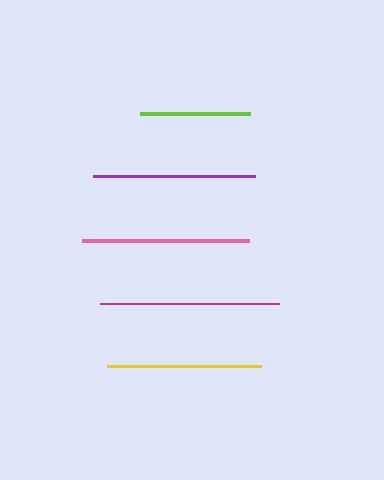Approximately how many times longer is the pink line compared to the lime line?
The pink line is approximately 1.5 times the length of the lime line.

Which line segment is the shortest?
The lime line is the shortest at approximately 111 pixels.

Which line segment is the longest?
The magenta line is the longest at approximately 179 pixels.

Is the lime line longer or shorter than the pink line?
The pink line is longer than the lime line.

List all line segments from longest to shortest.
From longest to shortest: magenta, pink, purple, yellow, lime.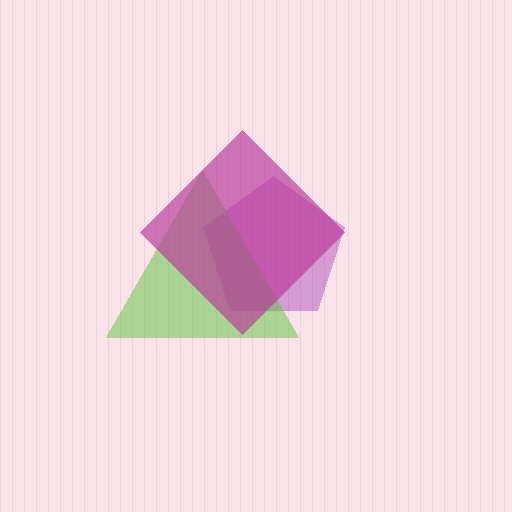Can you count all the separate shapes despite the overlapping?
Yes, there are 3 separate shapes.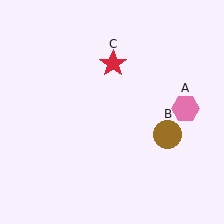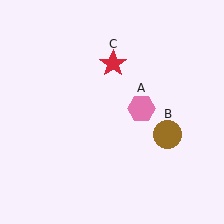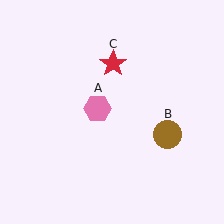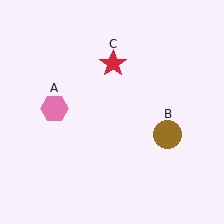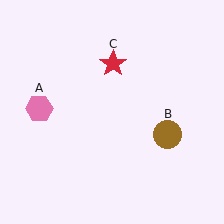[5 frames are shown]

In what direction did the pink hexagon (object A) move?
The pink hexagon (object A) moved left.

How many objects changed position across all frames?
1 object changed position: pink hexagon (object A).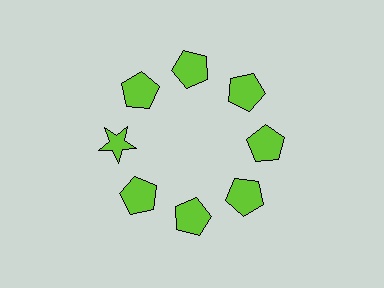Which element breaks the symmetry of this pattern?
The lime star at roughly the 9 o'clock position breaks the symmetry. All other shapes are lime pentagons.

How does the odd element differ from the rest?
It has a different shape: star instead of pentagon.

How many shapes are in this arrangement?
There are 8 shapes arranged in a ring pattern.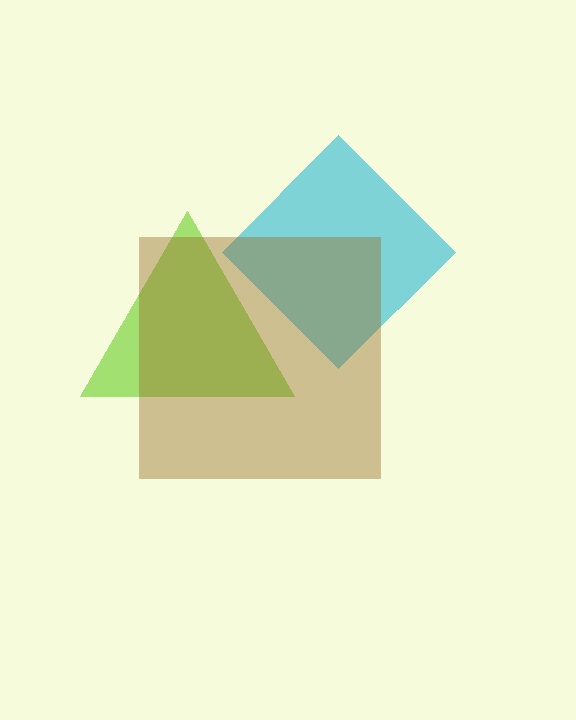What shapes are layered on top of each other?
The layered shapes are: a lime triangle, a cyan diamond, a brown square.